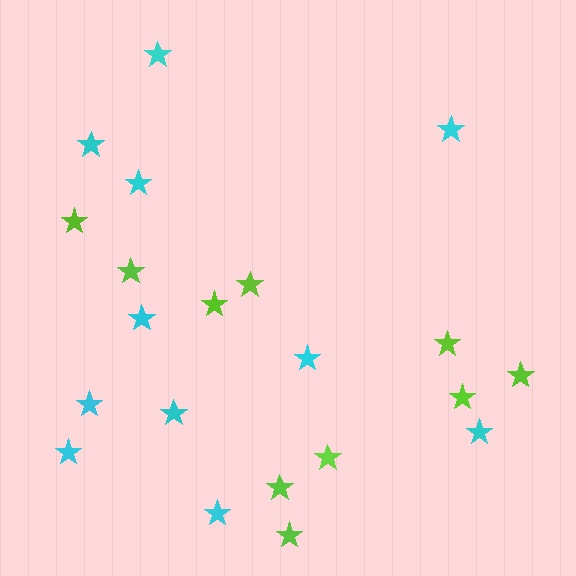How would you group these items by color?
There are 2 groups: one group of lime stars (10) and one group of cyan stars (11).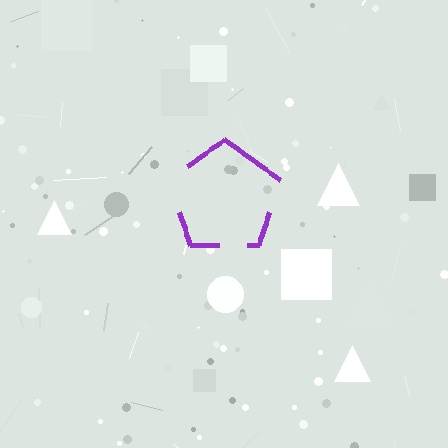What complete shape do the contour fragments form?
The contour fragments form a pentagon.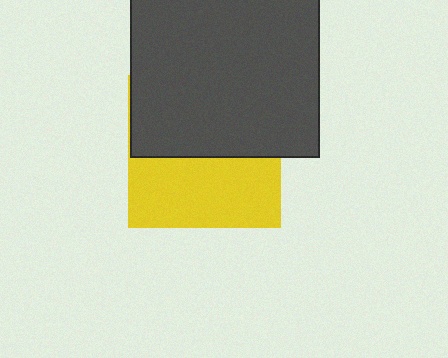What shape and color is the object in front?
The object in front is a dark gray square.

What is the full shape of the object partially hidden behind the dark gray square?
The partially hidden object is a yellow square.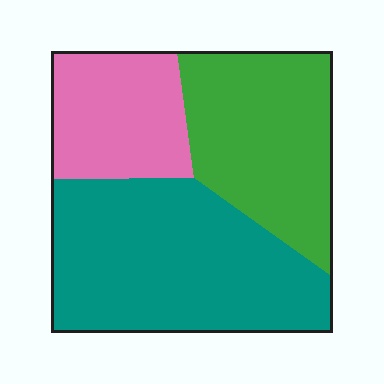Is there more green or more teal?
Teal.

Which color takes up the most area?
Teal, at roughly 45%.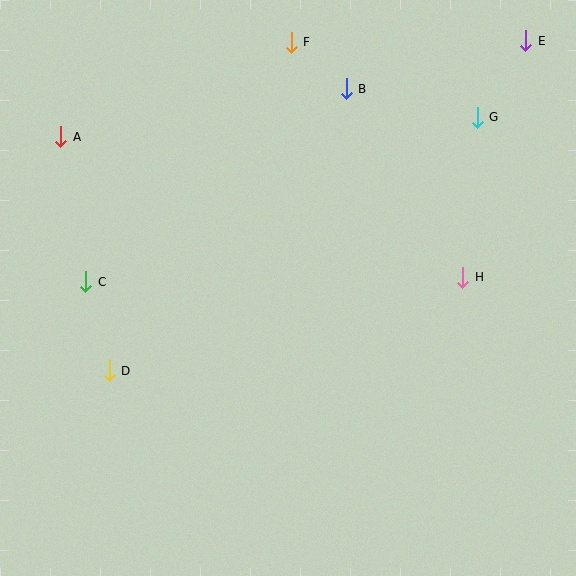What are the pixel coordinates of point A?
Point A is at (61, 137).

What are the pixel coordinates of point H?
Point H is at (463, 277).